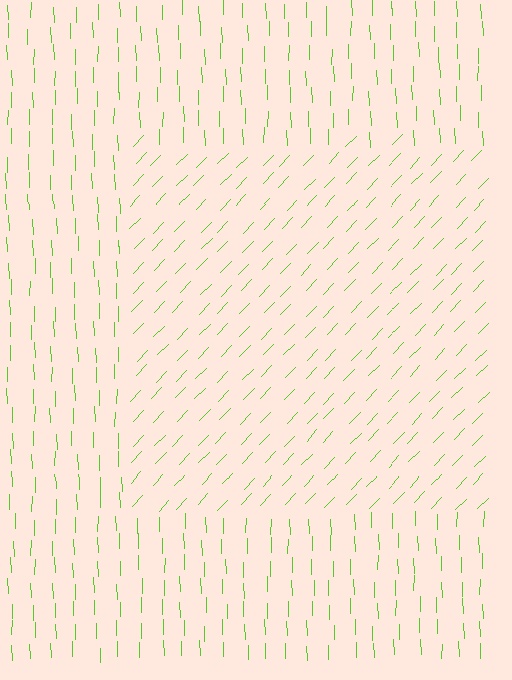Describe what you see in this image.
The image is filled with small lime line segments. A rectangle region in the image has lines oriented differently from the surrounding lines, creating a visible texture boundary.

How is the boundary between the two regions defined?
The boundary is defined purely by a change in line orientation (approximately 45 degrees difference). All lines are the same color and thickness.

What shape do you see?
I see a rectangle.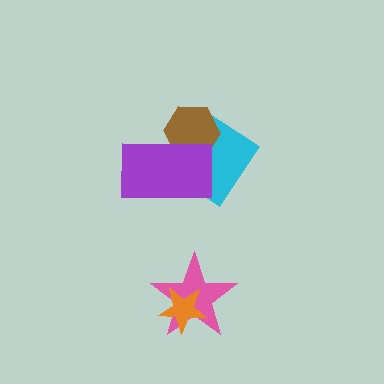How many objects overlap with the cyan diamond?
2 objects overlap with the cyan diamond.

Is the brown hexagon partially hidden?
Yes, it is partially covered by another shape.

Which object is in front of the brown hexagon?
The purple rectangle is in front of the brown hexagon.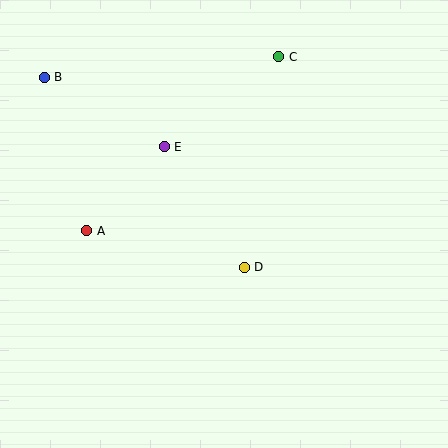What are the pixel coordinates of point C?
Point C is at (279, 57).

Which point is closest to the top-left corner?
Point B is closest to the top-left corner.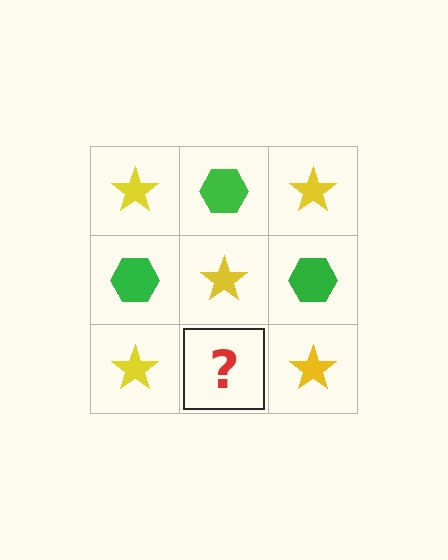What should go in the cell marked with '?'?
The missing cell should contain a green hexagon.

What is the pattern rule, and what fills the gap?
The rule is that it alternates yellow star and green hexagon in a checkerboard pattern. The gap should be filled with a green hexagon.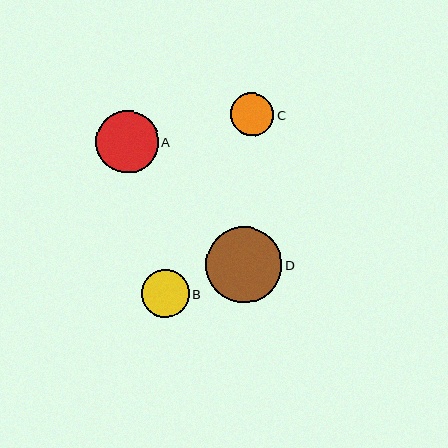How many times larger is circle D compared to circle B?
Circle D is approximately 1.6 times the size of circle B.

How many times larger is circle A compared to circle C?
Circle A is approximately 1.5 times the size of circle C.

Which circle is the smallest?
Circle C is the smallest with a size of approximately 43 pixels.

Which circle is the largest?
Circle D is the largest with a size of approximately 76 pixels.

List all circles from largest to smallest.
From largest to smallest: D, A, B, C.